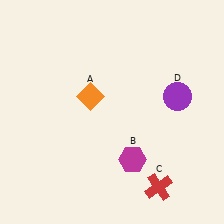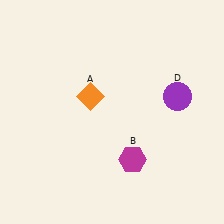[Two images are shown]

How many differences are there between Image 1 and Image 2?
There is 1 difference between the two images.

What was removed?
The red cross (C) was removed in Image 2.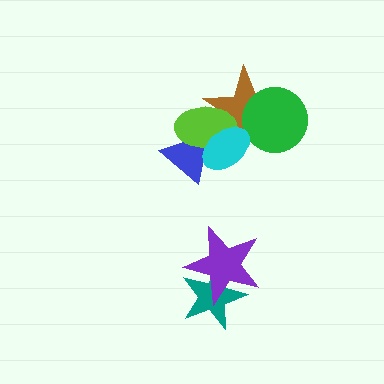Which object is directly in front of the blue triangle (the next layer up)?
The lime ellipse is directly in front of the blue triangle.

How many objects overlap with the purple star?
1 object overlaps with the purple star.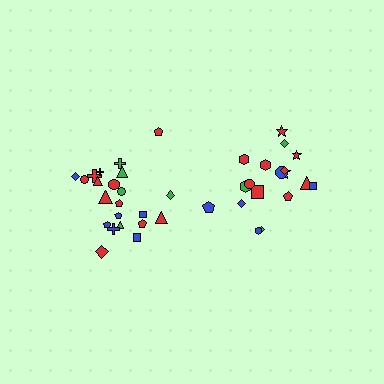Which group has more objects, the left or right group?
The left group.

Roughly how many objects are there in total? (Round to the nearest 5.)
Roughly 40 objects in total.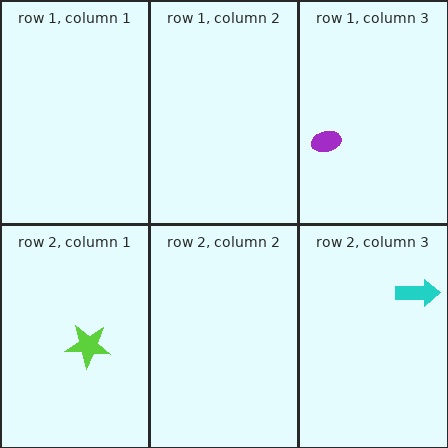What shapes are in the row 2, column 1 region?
The lime star.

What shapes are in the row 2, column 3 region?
The cyan arrow.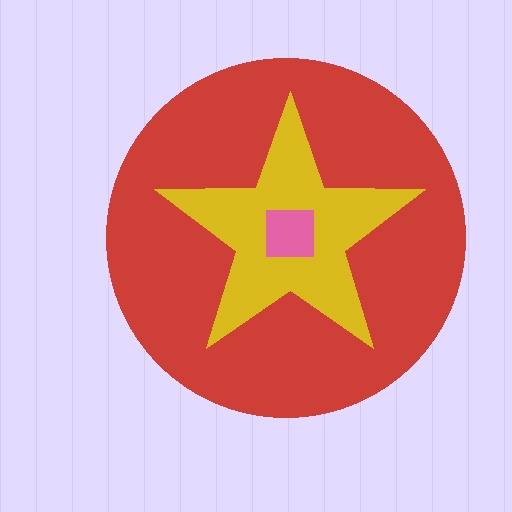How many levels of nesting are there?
3.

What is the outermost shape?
The red circle.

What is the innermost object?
The pink square.